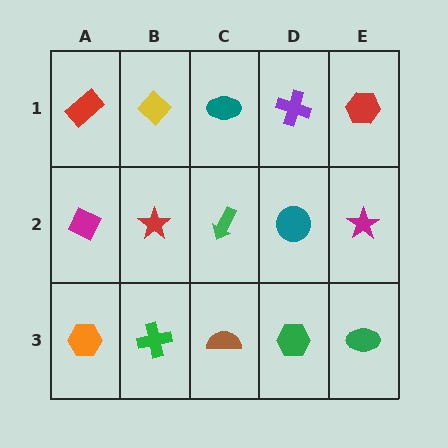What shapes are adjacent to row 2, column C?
A teal ellipse (row 1, column C), a brown semicircle (row 3, column C), a red star (row 2, column B), a teal circle (row 2, column D).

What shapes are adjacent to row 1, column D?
A teal circle (row 2, column D), a teal ellipse (row 1, column C), a red hexagon (row 1, column E).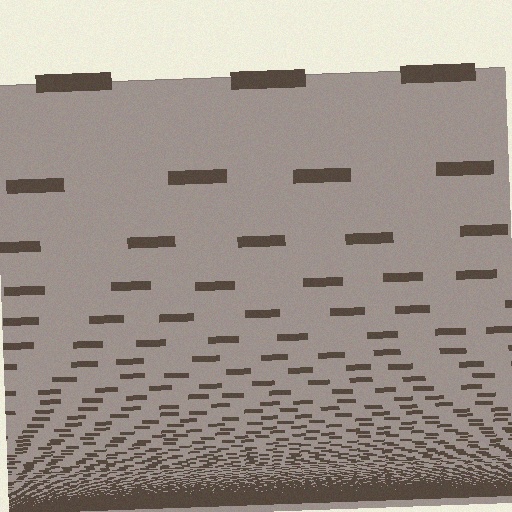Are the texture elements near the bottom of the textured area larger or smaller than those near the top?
Smaller. The gradient is inverted — elements near the bottom are smaller and denser.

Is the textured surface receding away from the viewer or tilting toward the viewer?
The surface appears to tilt toward the viewer. Texture elements get larger and sparser toward the top.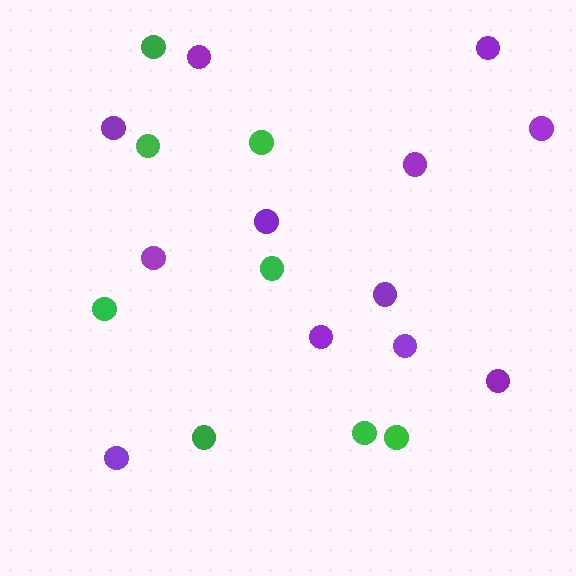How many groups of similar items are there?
There are 2 groups: one group of purple circles (12) and one group of green circles (8).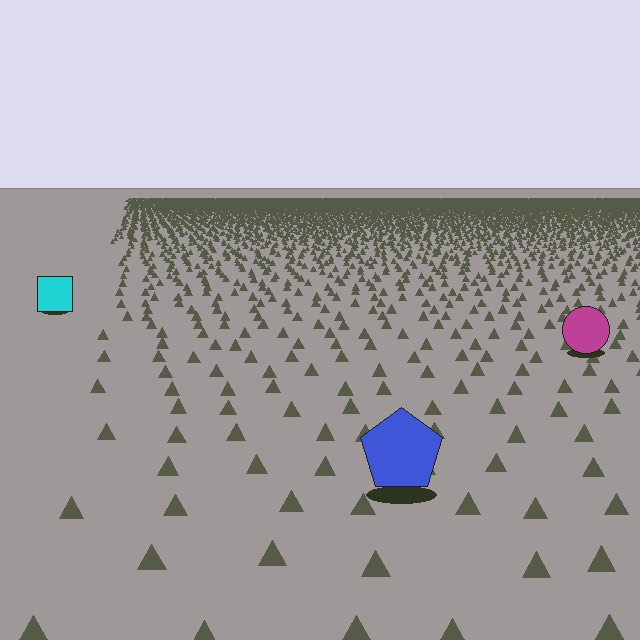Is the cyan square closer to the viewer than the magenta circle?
No. The magenta circle is closer — you can tell from the texture gradient: the ground texture is coarser near it.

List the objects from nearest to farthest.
From nearest to farthest: the blue pentagon, the magenta circle, the cyan square.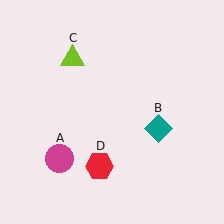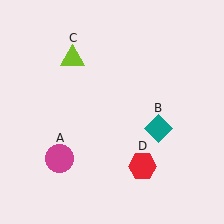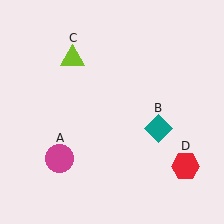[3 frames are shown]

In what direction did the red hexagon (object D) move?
The red hexagon (object D) moved right.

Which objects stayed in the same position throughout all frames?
Magenta circle (object A) and teal diamond (object B) and lime triangle (object C) remained stationary.